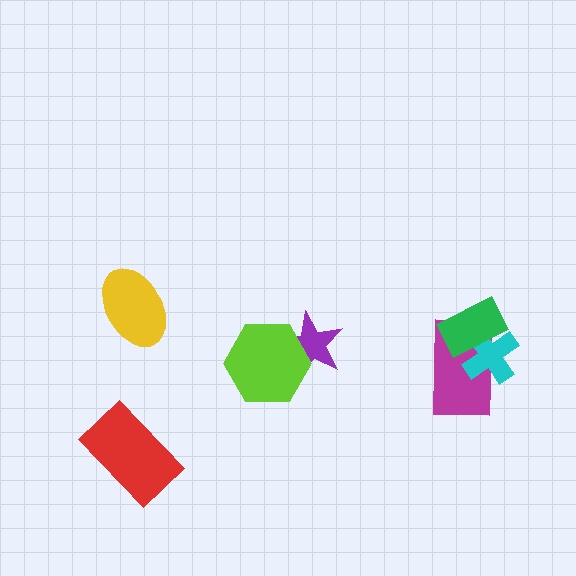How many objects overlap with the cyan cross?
2 objects overlap with the cyan cross.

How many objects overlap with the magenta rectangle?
2 objects overlap with the magenta rectangle.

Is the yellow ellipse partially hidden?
No, no other shape covers it.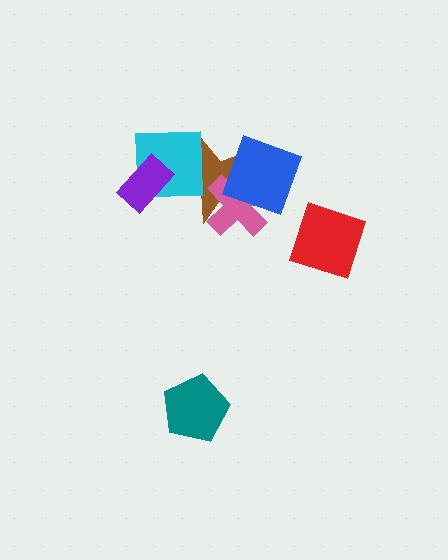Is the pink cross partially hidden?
Yes, it is partially covered by another shape.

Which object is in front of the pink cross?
The blue square is in front of the pink cross.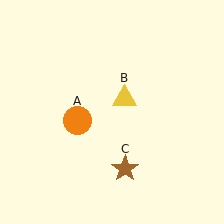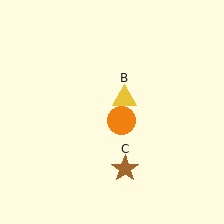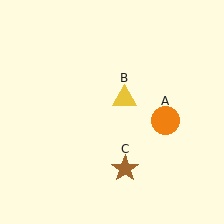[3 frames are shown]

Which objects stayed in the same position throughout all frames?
Yellow triangle (object B) and brown star (object C) remained stationary.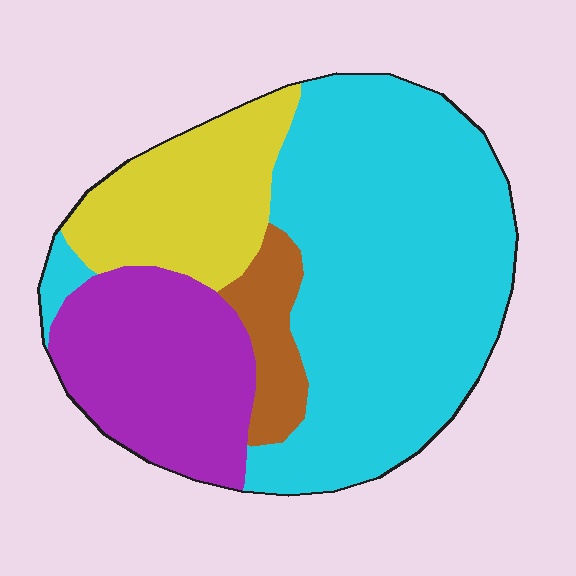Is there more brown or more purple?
Purple.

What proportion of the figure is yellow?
Yellow covers roughly 20% of the figure.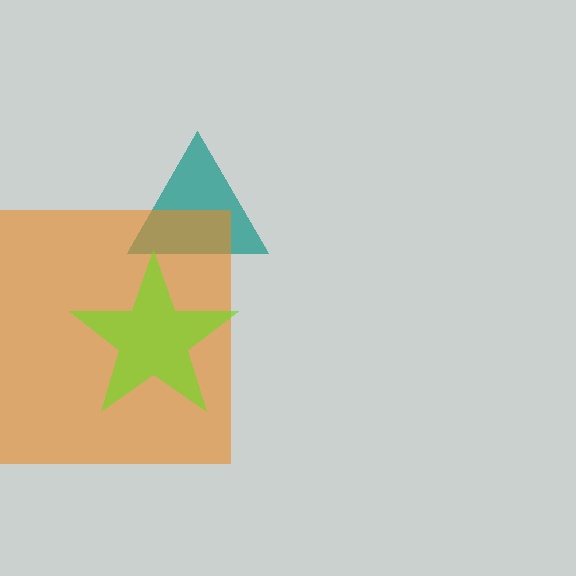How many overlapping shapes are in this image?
There are 3 overlapping shapes in the image.